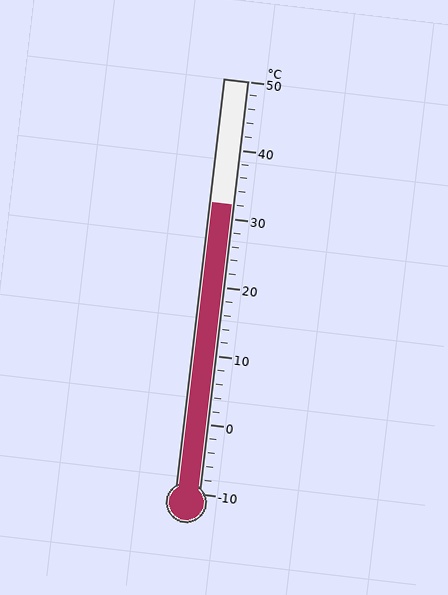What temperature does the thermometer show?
The thermometer shows approximately 32°C.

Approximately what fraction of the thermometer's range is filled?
The thermometer is filled to approximately 70% of its range.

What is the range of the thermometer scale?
The thermometer scale ranges from -10°C to 50°C.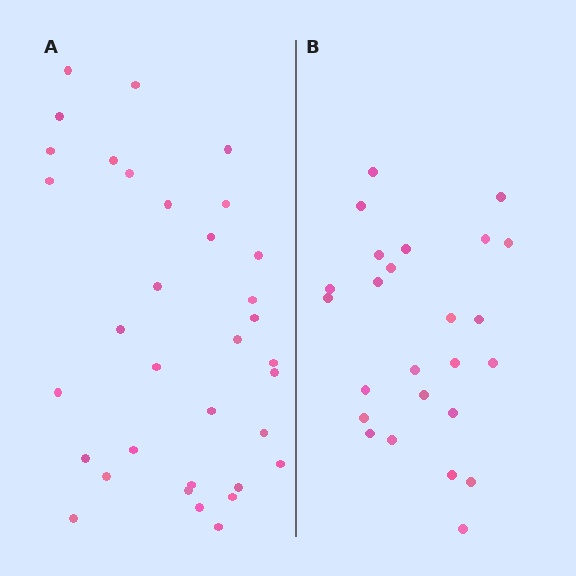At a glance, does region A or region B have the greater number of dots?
Region A (the left region) has more dots.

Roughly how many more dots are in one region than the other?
Region A has roughly 8 or so more dots than region B.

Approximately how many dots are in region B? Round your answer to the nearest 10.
About 20 dots. (The exact count is 25, which rounds to 20.)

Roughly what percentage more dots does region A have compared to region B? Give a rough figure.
About 35% more.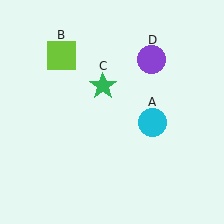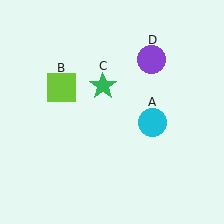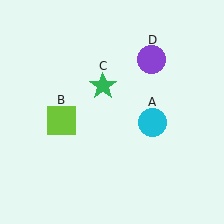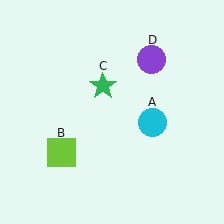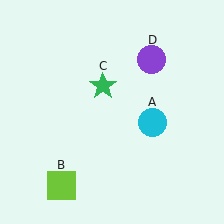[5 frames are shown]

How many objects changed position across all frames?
1 object changed position: lime square (object B).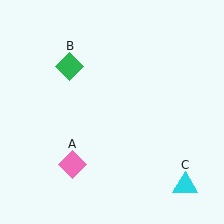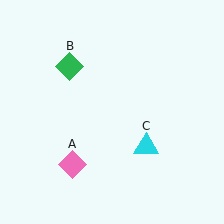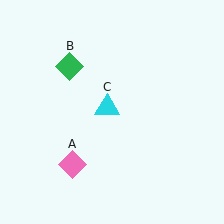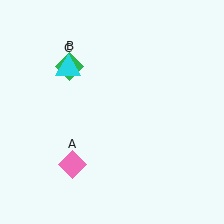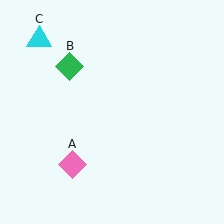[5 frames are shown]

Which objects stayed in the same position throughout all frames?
Pink diamond (object A) and green diamond (object B) remained stationary.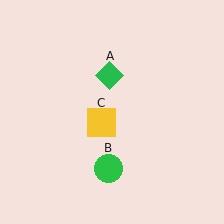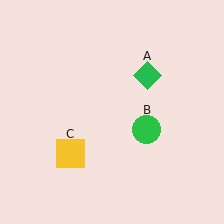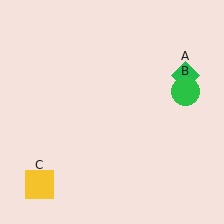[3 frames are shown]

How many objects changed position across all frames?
3 objects changed position: green diamond (object A), green circle (object B), yellow square (object C).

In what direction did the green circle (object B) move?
The green circle (object B) moved up and to the right.